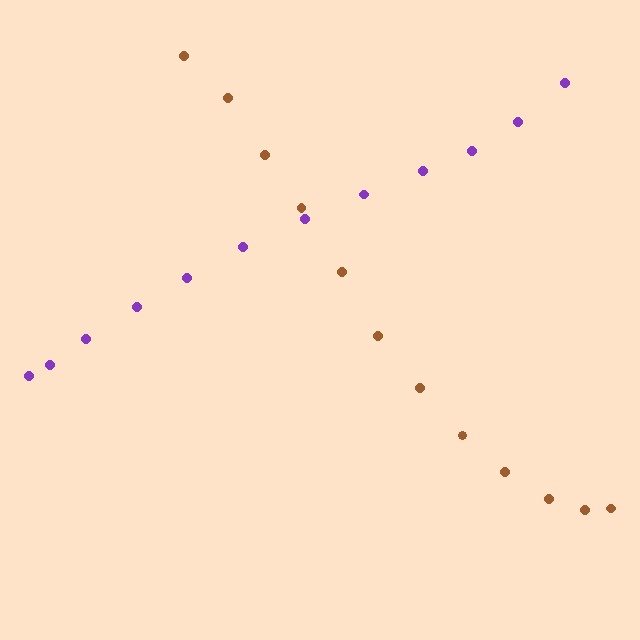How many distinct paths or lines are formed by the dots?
There are 2 distinct paths.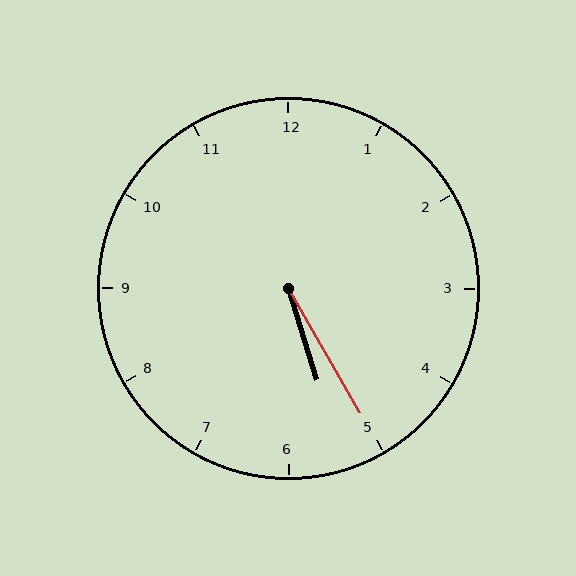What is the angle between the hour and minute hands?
Approximately 12 degrees.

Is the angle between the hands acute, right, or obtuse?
It is acute.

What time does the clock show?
5:25.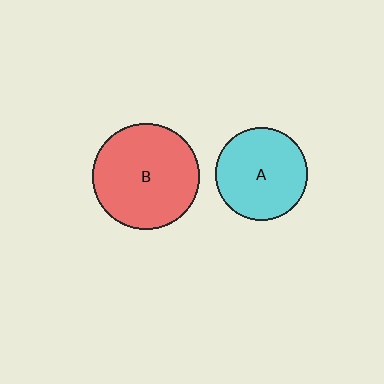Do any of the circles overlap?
No, none of the circles overlap.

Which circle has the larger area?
Circle B (red).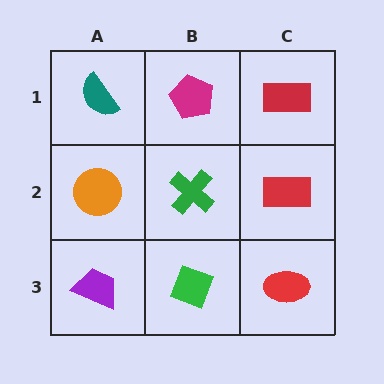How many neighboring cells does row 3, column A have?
2.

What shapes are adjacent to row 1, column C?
A red rectangle (row 2, column C), a magenta pentagon (row 1, column B).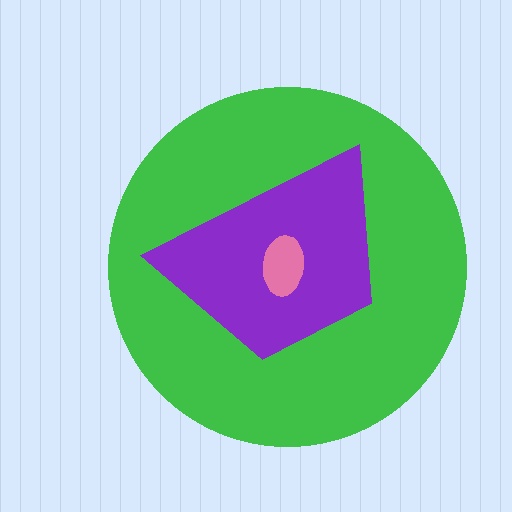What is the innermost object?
The pink ellipse.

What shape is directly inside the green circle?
The purple trapezoid.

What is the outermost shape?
The green circle.